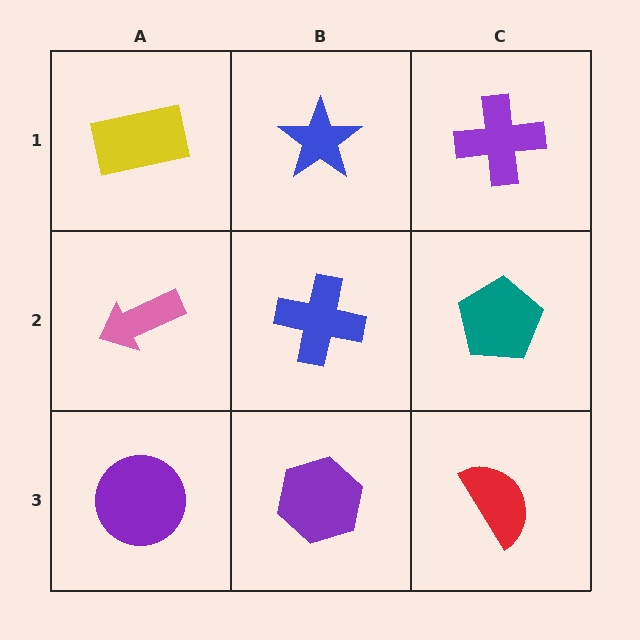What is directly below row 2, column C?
A red semicircle.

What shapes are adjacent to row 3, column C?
A teal pentagon (row 2, column C), a purple hexagon (row 3, column B).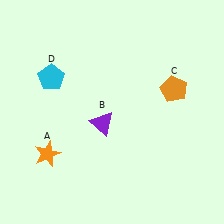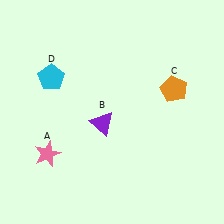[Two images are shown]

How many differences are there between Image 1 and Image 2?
There is 1 difference between the two images.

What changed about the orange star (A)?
In Image 1, A is orange. In Image 2, it changed to pink.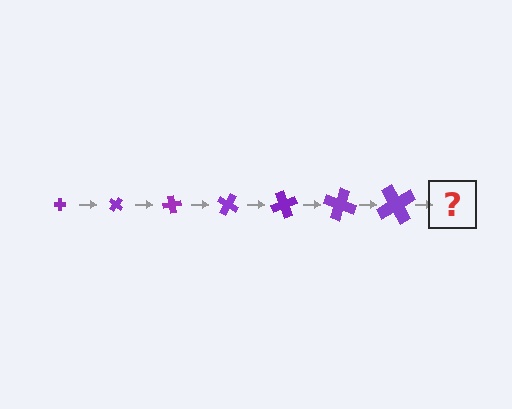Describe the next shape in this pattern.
It should be a cross, larger than the previous one and rotated 280 degrees from the start.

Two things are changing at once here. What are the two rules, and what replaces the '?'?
The two rules are that the cross grows larger each step and it rotates 40 degrees each step. The '?' should be a cross, larger than the previous one and rotated 280 degrees from the start.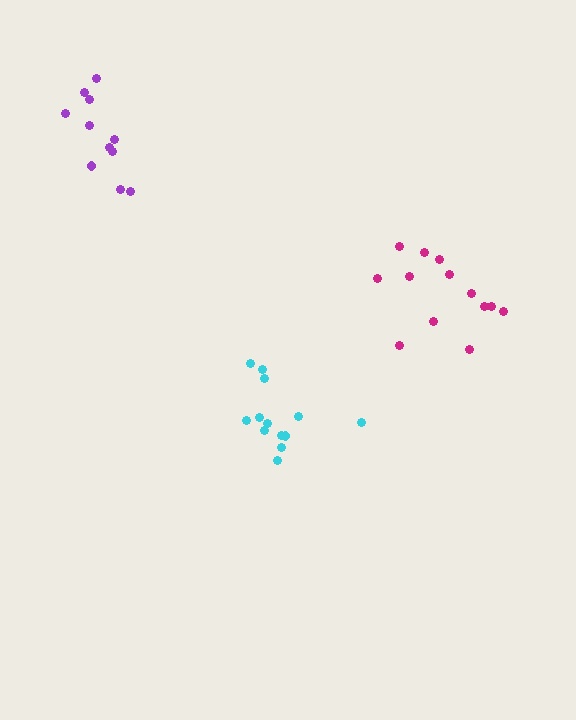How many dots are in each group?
Group 1: 13 dots, Group 2: 13 dots, Group 3: 11 dots (37 total).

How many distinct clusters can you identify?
There are 3 distinct clusters.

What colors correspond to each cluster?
The clusters are colored: magenta, cyan, purple.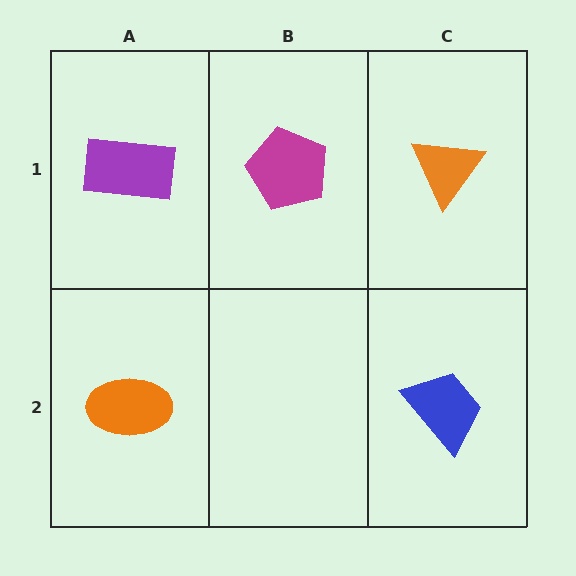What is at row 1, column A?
A purple rectangle.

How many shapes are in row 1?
3 shapes.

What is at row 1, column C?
An orange triangle.